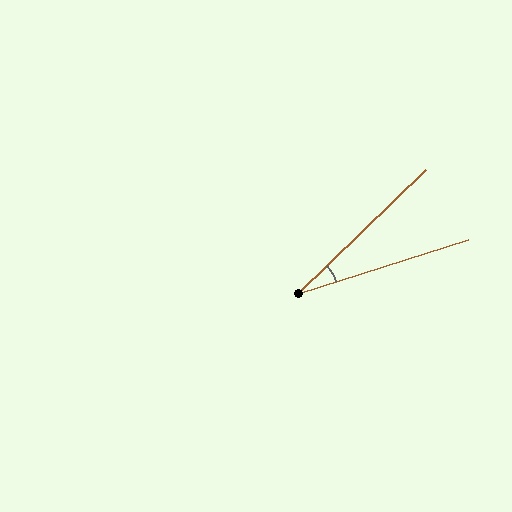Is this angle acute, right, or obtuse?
It is acute.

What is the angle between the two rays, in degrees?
Approximately 27 degrees.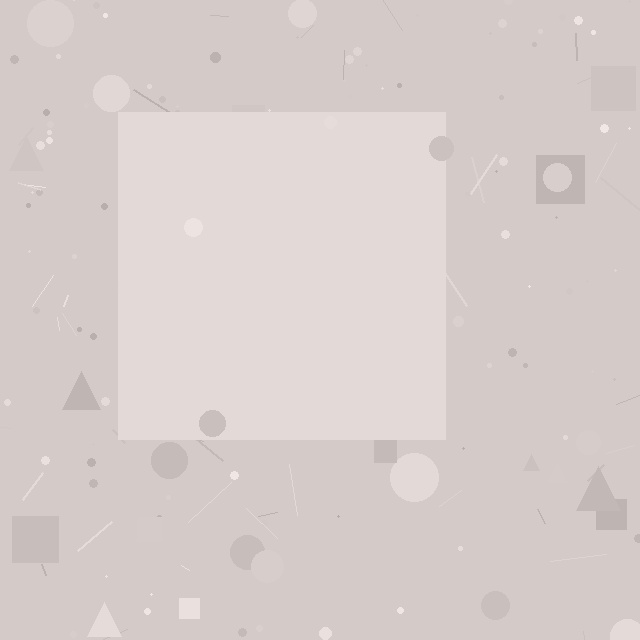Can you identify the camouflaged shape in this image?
The camouflaged shape is a square.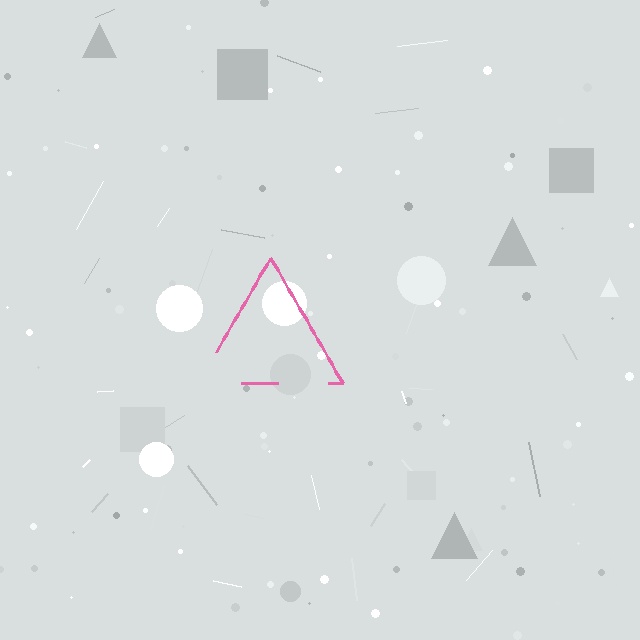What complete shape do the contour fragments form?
The contour fragments form a triangle.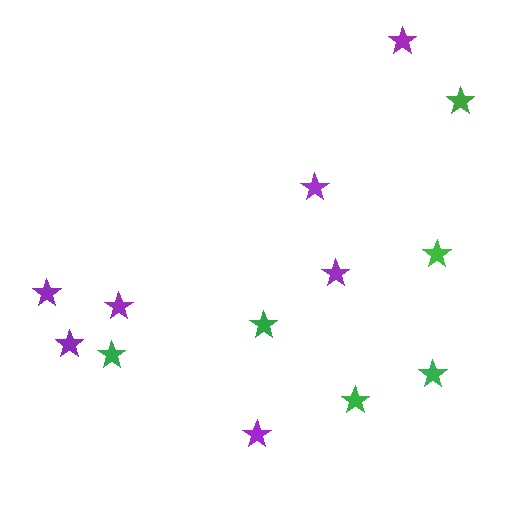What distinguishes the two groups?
There are 2 groups: one group of green stars (6) and one group of purple stars (7).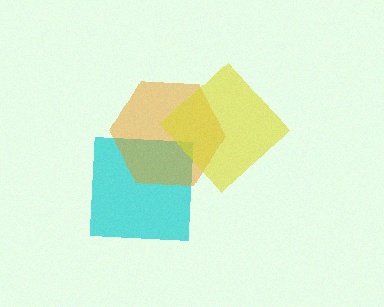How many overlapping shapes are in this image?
There are 3 overlapping shapes in the image.